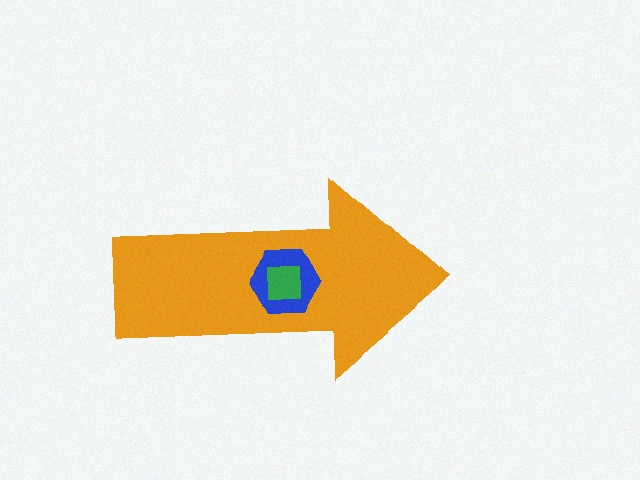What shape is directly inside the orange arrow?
The blue hexagon.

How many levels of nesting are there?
3.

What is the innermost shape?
The green square.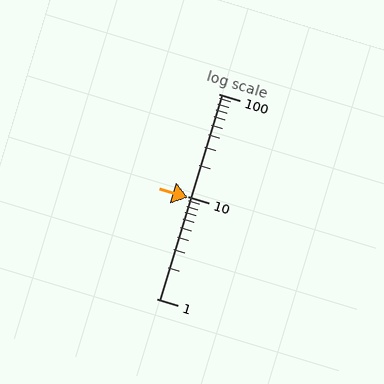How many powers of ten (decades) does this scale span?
The scale spans 2 decades, from 1 to 100.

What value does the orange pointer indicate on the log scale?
The pointer indicates approximately 9.7.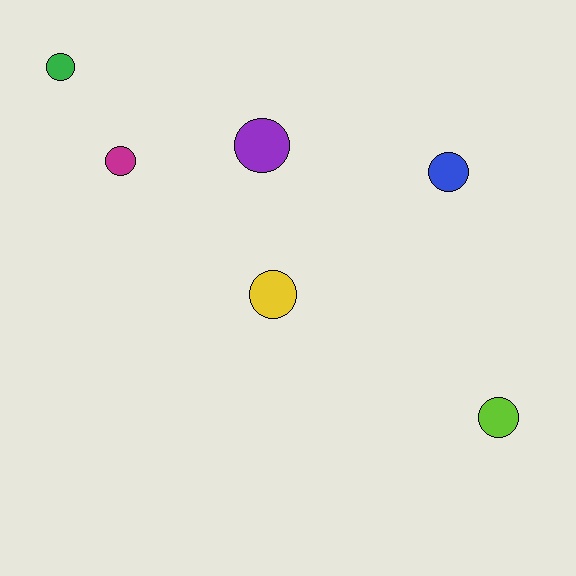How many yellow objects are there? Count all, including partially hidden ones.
There is 1 yellow object.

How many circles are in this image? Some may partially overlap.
There are 6 circles.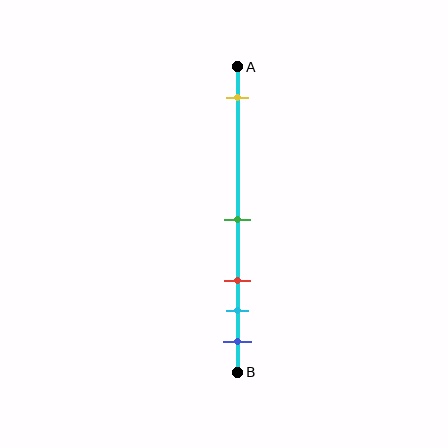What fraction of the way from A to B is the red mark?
The red mark is approximately 70% (0.7) of the way from A to B.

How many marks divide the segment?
There are 5 marks dividing the segment.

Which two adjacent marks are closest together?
The cyan and blue marks are the closest adjacent pair.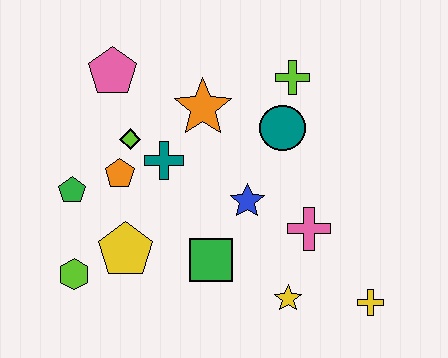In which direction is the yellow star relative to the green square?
The yellow star is to the right of the green square.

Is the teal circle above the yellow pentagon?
Yes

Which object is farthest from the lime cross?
The lime hexagon is farthest from the lime cross.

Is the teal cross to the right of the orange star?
No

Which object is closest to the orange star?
The teal cross is closest to the orange star.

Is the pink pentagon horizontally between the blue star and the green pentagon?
Yes